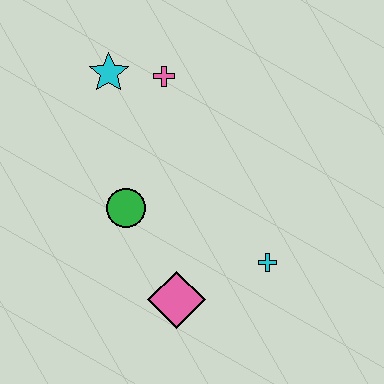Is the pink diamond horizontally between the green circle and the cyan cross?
Yes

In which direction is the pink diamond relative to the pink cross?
The pink diamond is below the pink cross.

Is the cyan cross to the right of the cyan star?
Yes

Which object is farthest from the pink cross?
The pink diamond is farthest from the pink cross.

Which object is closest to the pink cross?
The cyan star is closest to the pink cross.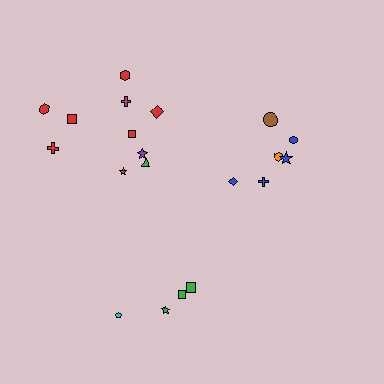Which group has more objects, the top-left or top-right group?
The top-left group.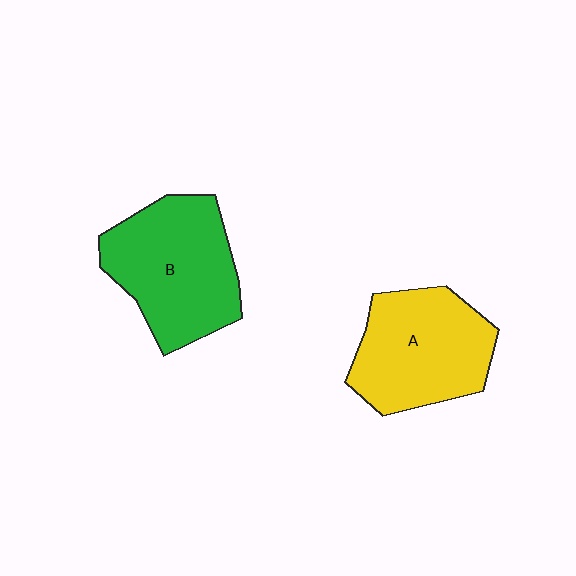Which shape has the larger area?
Shape B (green).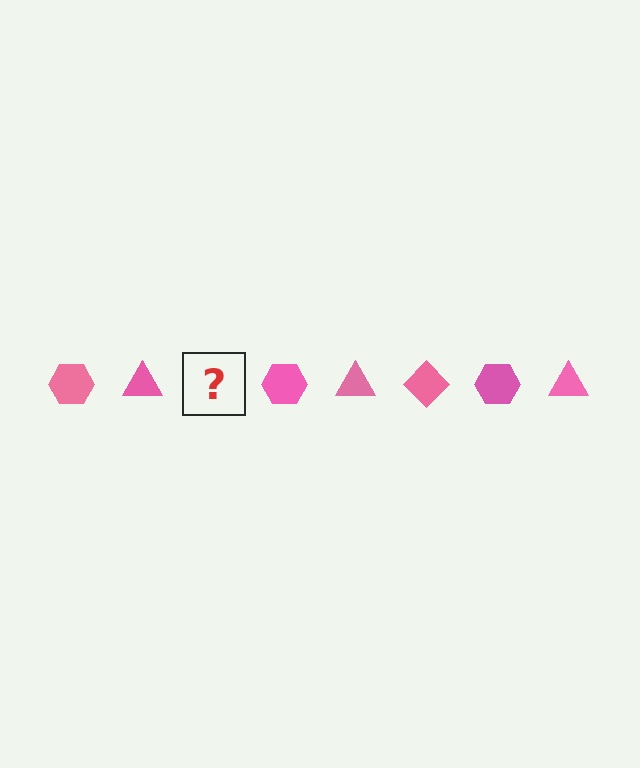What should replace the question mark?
The question mark should be replaced with a pink diamond.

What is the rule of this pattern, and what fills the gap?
The rule is that the pattern cycles through hexagon, triangle, diamond shapes in pink. The gap should be filled with a pink diamond.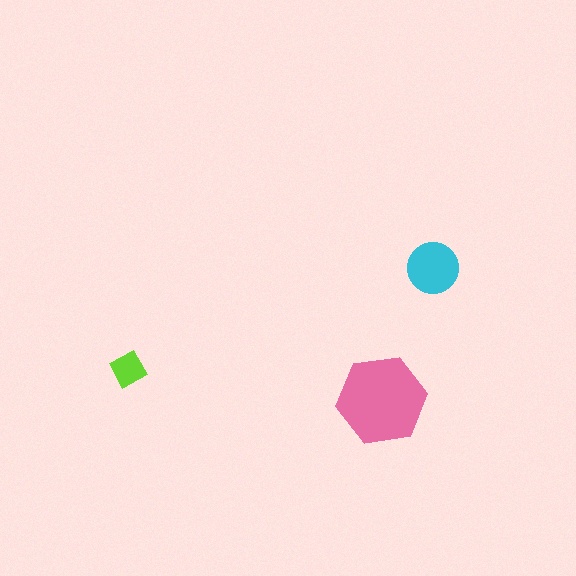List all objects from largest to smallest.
The pink hexagon, the cyan circle, the lime diamond.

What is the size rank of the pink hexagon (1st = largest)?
1st.